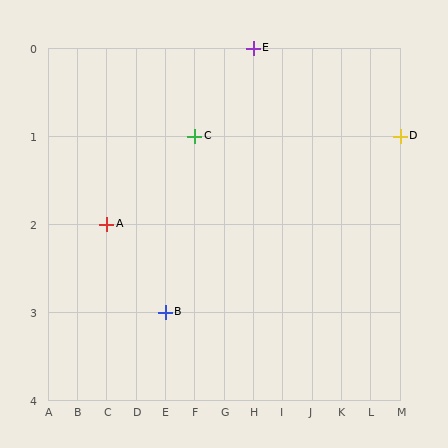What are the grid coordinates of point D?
Point D is at grid coordinates (M, 1).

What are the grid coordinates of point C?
Point C is at grid coordinates (F, 1).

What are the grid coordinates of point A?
Point A is at grid coordinates (C, 2).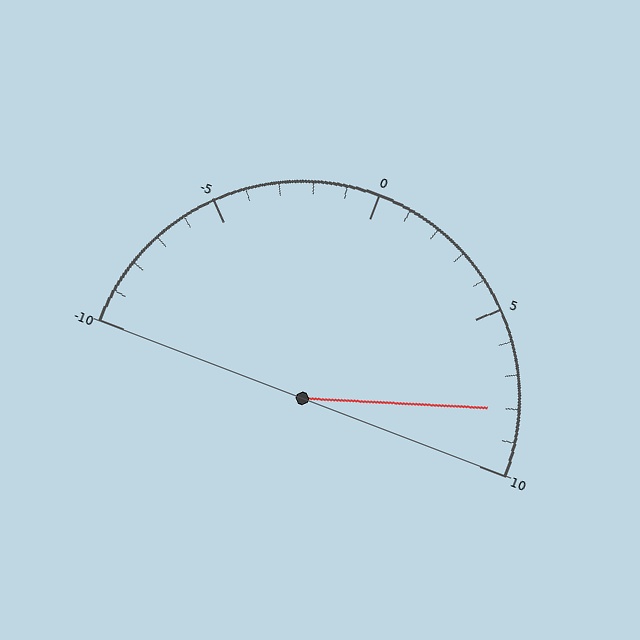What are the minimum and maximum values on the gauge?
The gauge ranges from -10 to 10.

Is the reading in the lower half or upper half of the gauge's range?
The reading is in the upper half of the range (-10 to 10).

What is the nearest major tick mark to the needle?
The nearest major tick mark is 10.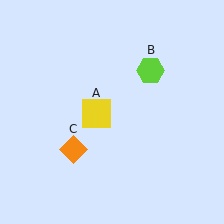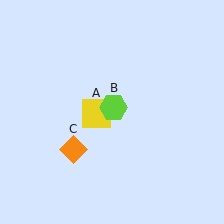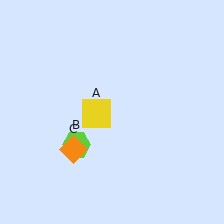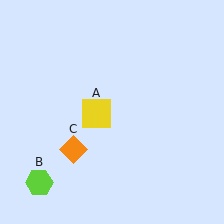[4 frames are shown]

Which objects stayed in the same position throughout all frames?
Yellow square (object A) and orange diamond (object C) remained stationary.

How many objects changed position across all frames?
1 object changed position: lime hexagon (object B).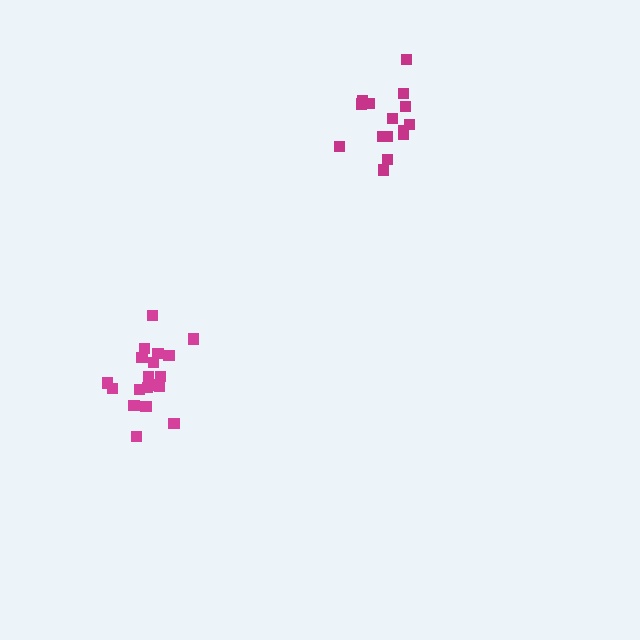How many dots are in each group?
Group 1: 15 dots, Group 2: 19 dots (34 total).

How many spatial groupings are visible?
There are 2 spatial groupings.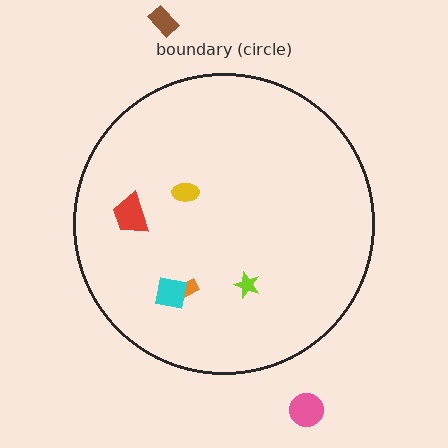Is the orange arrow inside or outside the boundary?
Inside.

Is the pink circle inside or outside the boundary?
Outside.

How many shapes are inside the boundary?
5 inside, 2 outside.